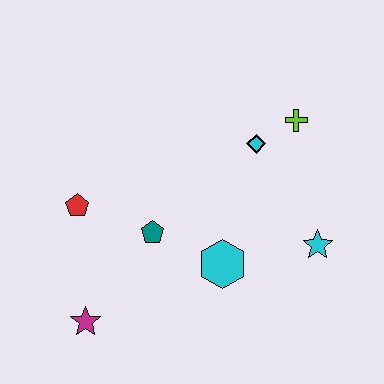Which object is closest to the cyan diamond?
The lime cross is closest to the cyan diamond.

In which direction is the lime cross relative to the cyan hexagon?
The lime cross is above the cyan hexagon.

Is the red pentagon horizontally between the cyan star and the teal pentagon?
No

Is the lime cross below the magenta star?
No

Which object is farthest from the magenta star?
The lime cross is farthest from the magenta star.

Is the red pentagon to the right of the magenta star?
No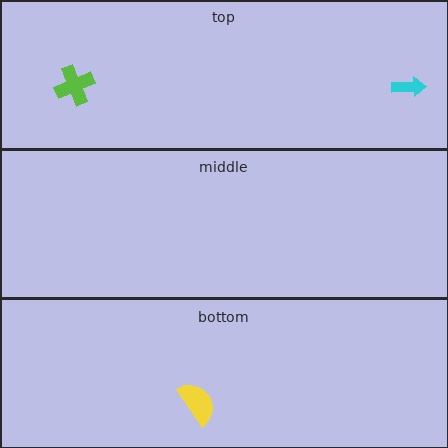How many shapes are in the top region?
2.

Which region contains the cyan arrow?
The top region.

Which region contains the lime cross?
The top region.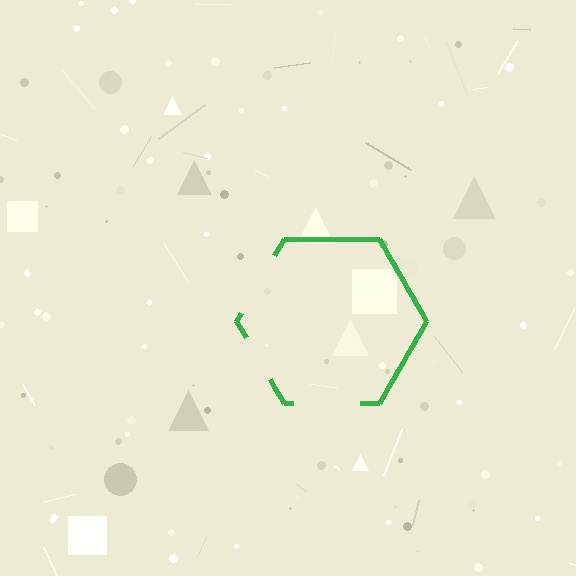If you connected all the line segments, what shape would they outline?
They would outline a hexagon.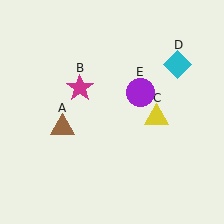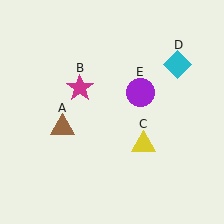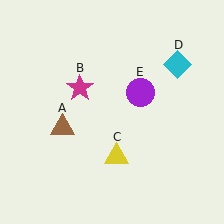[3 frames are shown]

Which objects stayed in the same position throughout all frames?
Brown triangle (object A) and magenta star (object B) and cyan diamond (object D) and purple circle (object E) remained stationary.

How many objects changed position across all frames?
1 object changed position: yellow triangle (object C).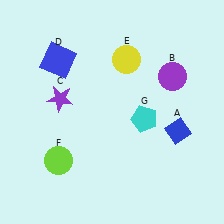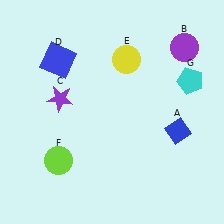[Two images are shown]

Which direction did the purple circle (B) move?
The purple circle (B) moved up.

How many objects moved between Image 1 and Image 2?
2 objects moved between the two images.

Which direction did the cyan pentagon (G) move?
The cyan pentagon (G) moved right.